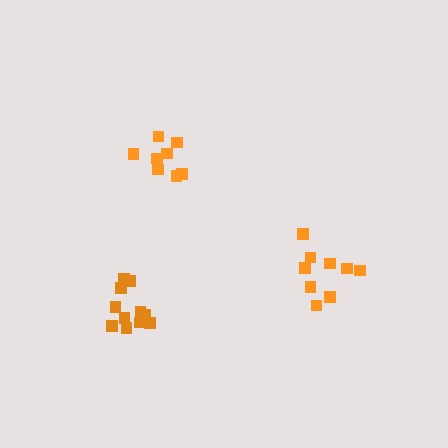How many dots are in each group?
Group 1: 8 dots, Group 2: 9 dots, Group 3: 11 dots (28 total).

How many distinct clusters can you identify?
There are 3 distinct clusters.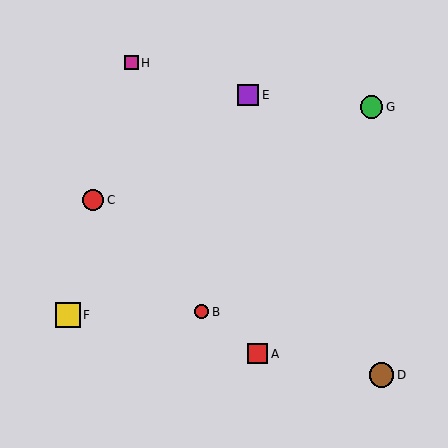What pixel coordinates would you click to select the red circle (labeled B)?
Click at (202, 312) to select the red circle B.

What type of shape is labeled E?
Shape E is a purple square.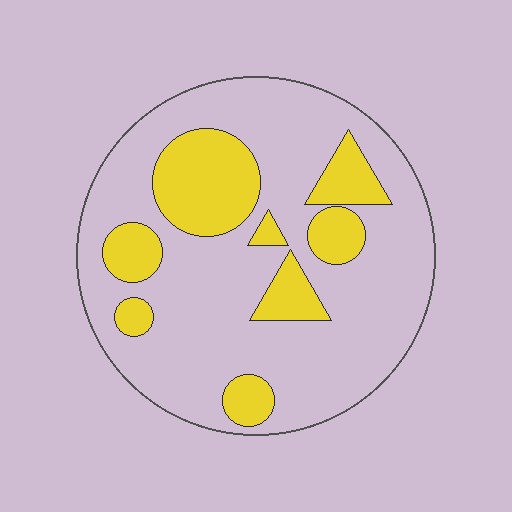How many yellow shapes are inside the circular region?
8.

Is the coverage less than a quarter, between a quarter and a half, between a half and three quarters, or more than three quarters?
Between a quarter and a half.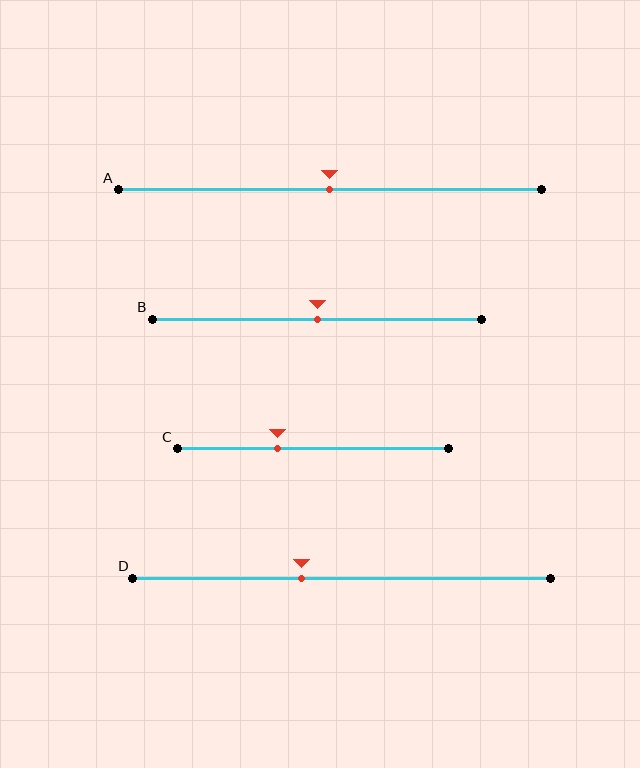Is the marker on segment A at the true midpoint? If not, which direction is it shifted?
Yes, the marker on segment A is at the true midpoint.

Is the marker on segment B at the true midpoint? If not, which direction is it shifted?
Yes, the marker on segment B is at the true midpoint.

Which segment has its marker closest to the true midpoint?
Segment A has its marker closest to the true midpoint.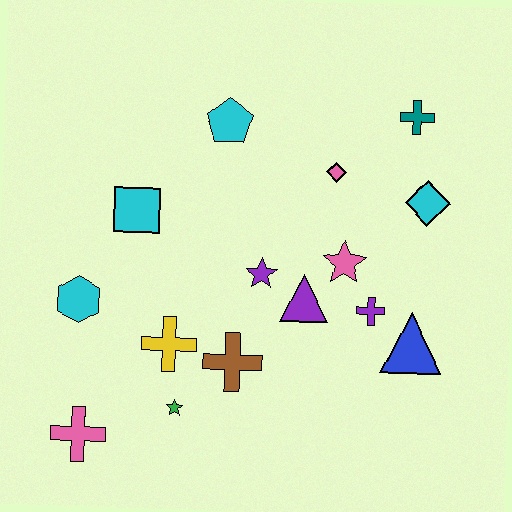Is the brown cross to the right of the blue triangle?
No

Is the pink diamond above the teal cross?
No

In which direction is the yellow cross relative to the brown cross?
The yellow cross is to the left of the brown cross.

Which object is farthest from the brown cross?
The teal cross is farthest from the brown cross.